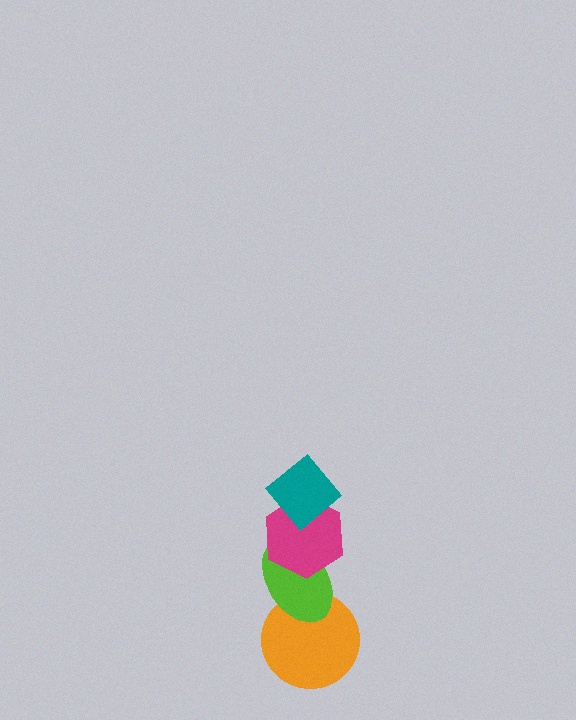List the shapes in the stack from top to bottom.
From top to bottom: the teal diamond, the magenta hexagon, the lime ellipse, the orange circle.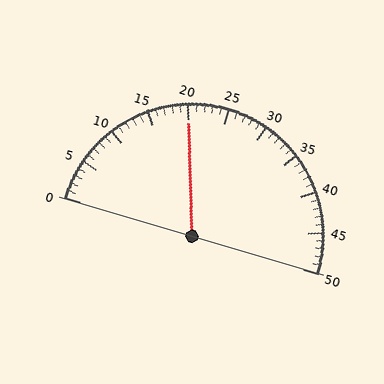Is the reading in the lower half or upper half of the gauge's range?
The reading is in the lower half of the range (0 to 50).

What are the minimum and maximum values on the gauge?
The gauge ranges from 0 to 50.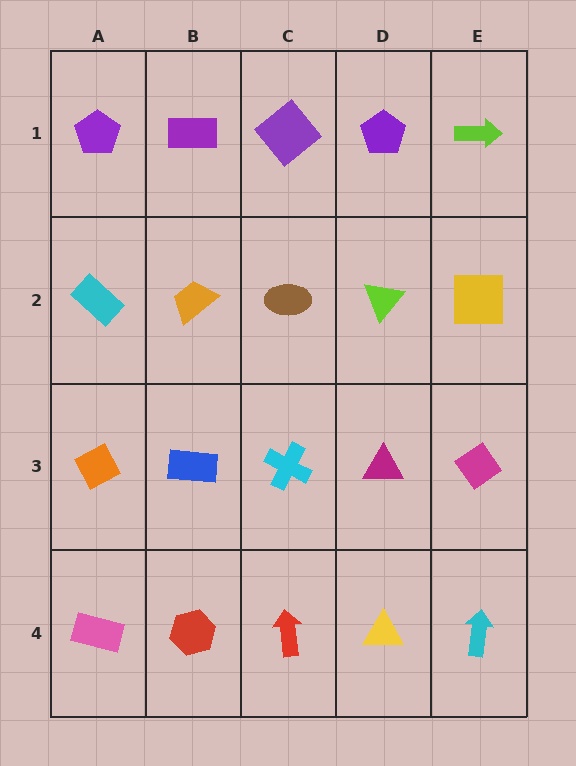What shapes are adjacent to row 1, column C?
A brown ellipse (row 2, column C), a purple rectangle (row 1, column B), a purple pentagon (row 1, column D).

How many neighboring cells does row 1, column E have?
2.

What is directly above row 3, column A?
A cyan rectangle.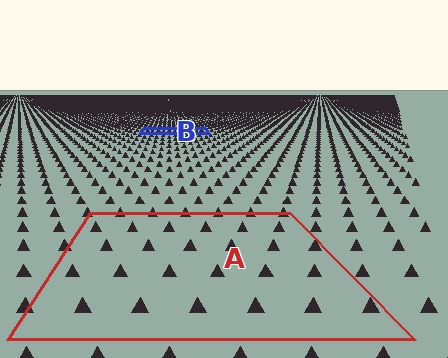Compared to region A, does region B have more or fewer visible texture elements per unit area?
Region B has more texture elements per unit area — they are packed more densely because it is farther away.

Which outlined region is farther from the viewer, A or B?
Region B is farther from the viewer — the texture elements inside it appear smaller and more densely packed.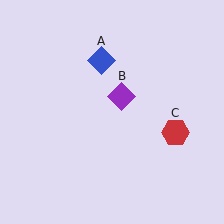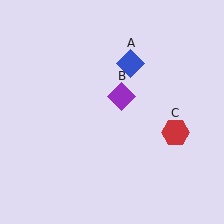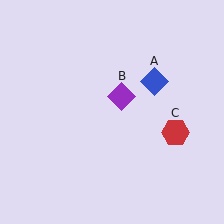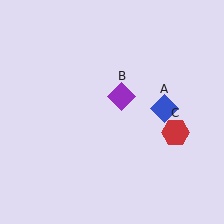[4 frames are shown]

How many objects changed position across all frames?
1 object changed position: blue diamond (object A).